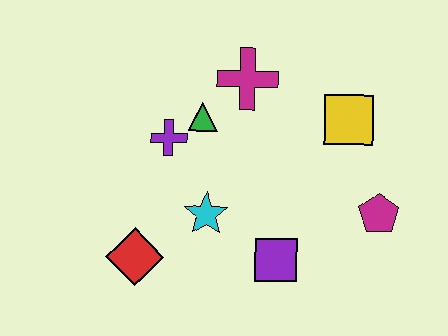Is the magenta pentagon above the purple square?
Yes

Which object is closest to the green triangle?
The purple cross is closest to the green triangle.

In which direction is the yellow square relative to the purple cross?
The yellow square is to the right of the purple cross.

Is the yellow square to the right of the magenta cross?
Yes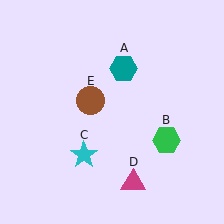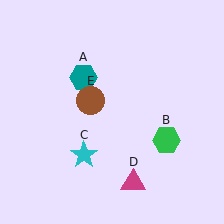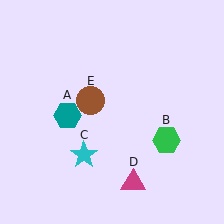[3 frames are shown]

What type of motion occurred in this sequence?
The teal hexagon (object A) rotated counterclockwise around the center of the scene.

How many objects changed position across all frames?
1 object changed position: teal hexagon (object A).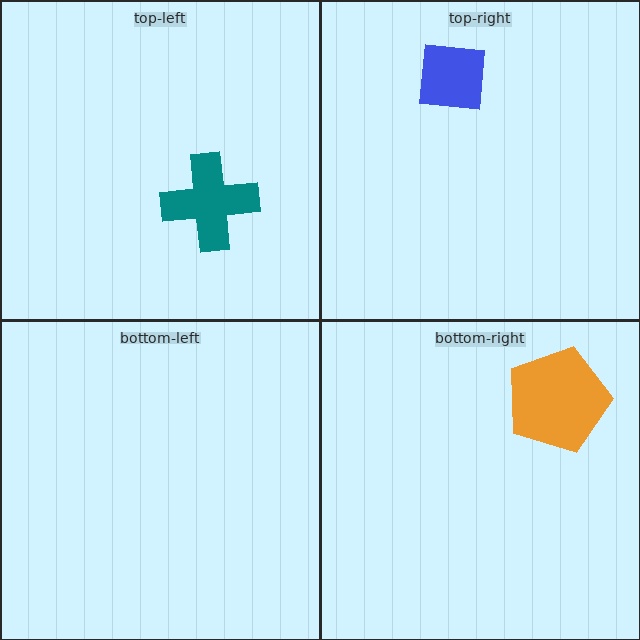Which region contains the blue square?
The top-right region.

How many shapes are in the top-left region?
1.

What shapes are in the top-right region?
The blue square.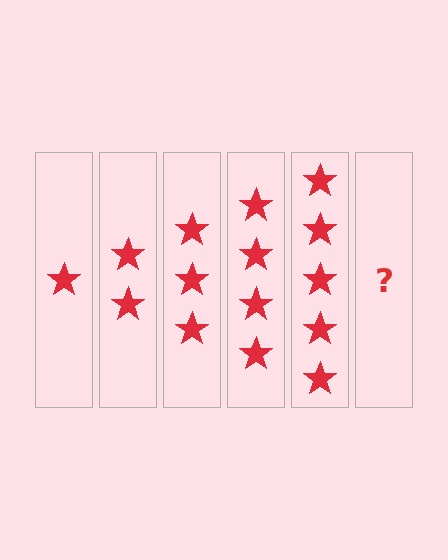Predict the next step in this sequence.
The next step is 6 stars.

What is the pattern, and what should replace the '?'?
The pattern is that each step adds one more star. The '?' should be 6 stars.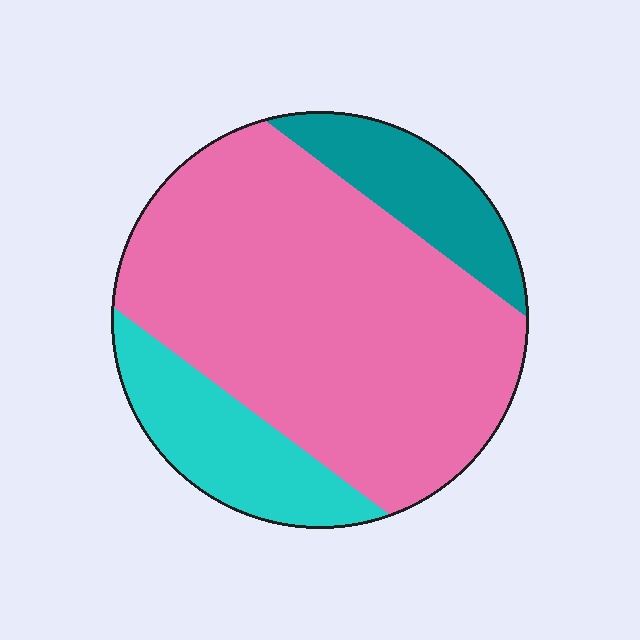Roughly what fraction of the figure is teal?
Teal takes up about one eighth (1/8) of the figure.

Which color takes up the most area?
Pink, at roughly 70%.